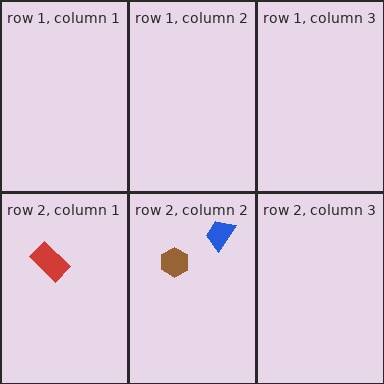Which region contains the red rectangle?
The row 2, column 1 region.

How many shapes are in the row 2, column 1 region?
1.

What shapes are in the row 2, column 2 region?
The blue trapezoid, the brown hexagon.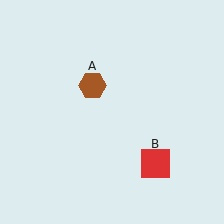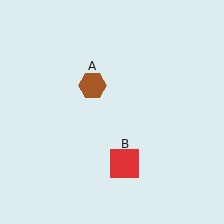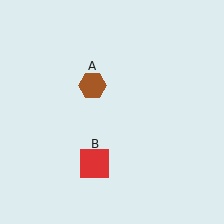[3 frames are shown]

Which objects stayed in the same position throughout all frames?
Brown hexagon (object A) remained stationary.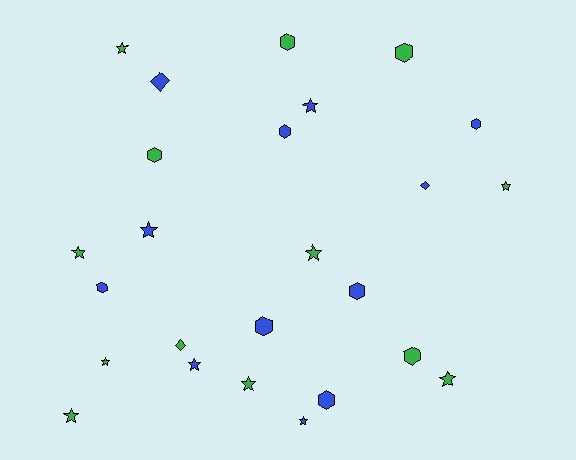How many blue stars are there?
There are 4 blue stars.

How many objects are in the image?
There are 25 objects.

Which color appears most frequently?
Green, with 13 objects.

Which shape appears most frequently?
Star, with 12 objects.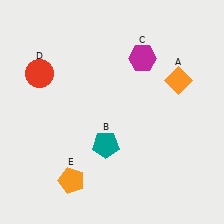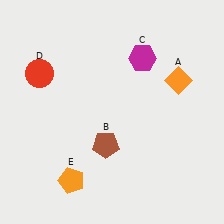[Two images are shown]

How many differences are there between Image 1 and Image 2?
There is 1 difference between the two images.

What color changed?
The pentagon (B) changed from teal in Image 1 to brown in Image 2.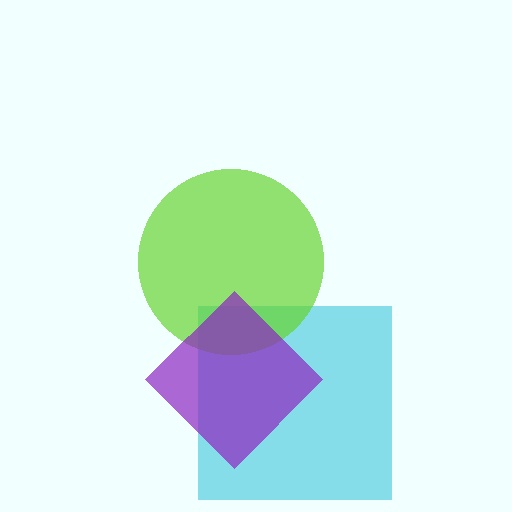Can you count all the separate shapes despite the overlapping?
Yes, there are 3 separate shapes.